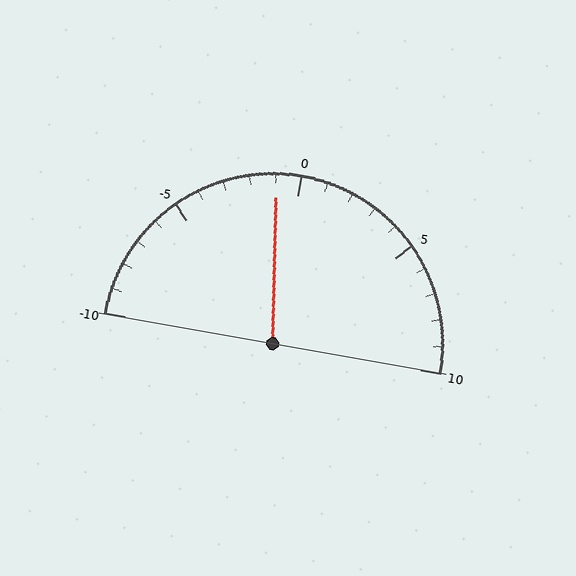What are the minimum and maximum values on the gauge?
The gauge ranges from -10 to 10.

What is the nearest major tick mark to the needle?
The nearest major tick mark is 0.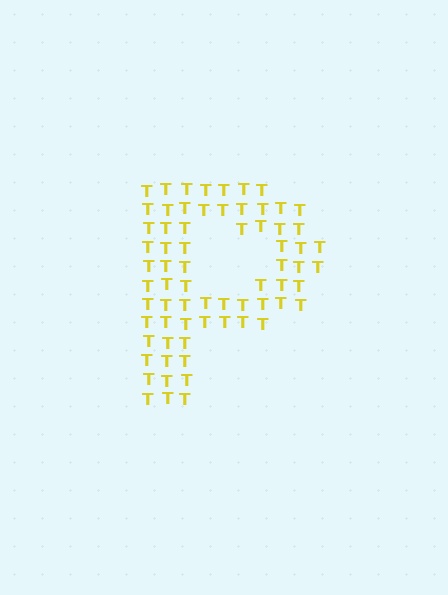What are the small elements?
The small elements are letter T's.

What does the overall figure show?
The overall figure shows the letter P.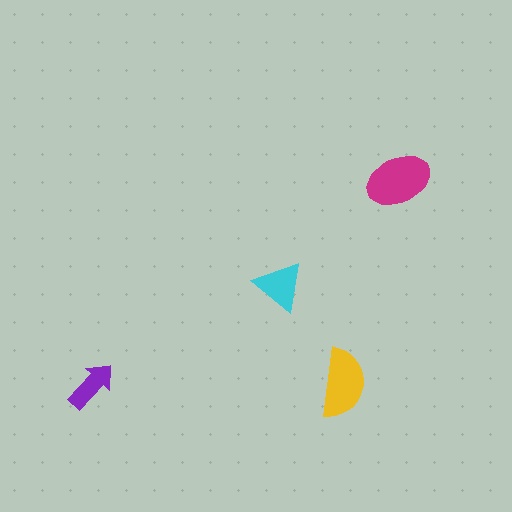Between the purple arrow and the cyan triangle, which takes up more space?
The cyan triangle.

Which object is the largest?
The magenta ellipse.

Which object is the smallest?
The purple arrow.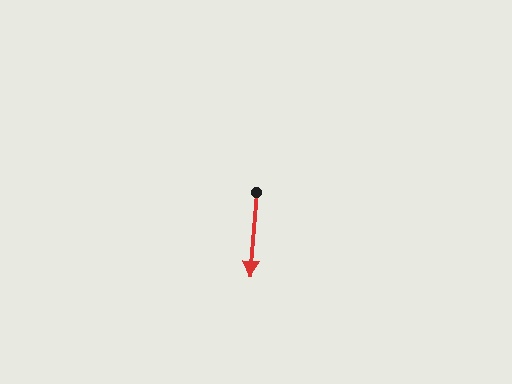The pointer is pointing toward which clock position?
Roughly 6 o'clock.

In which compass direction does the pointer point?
South.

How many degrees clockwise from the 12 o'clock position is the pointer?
Approximately 184 degrees.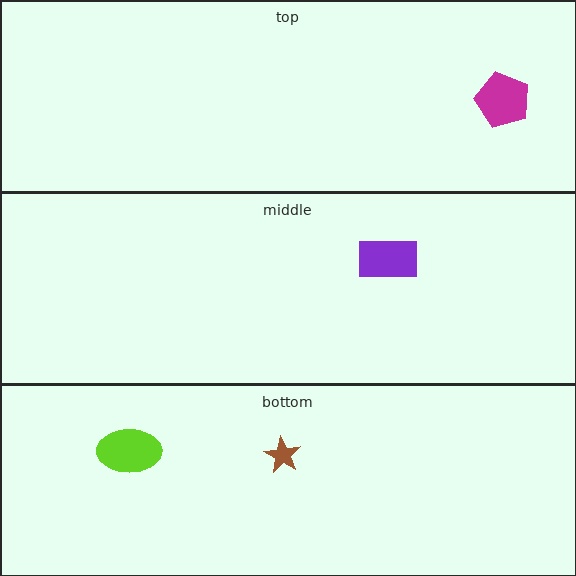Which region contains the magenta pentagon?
The top region.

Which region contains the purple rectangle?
The middle region.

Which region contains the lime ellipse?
The bottom region.